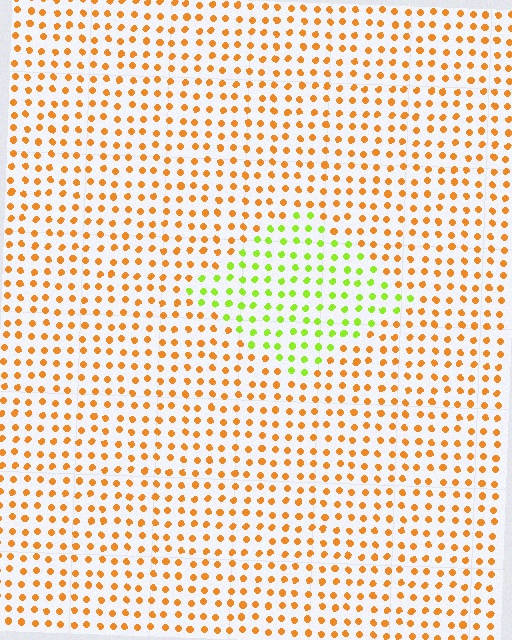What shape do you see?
I see a diamond.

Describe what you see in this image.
The image is filled with small orange elements in a uniform arrangement. A diamond-shaped region is visible where the elements are tinted to a slightly different hue, forming a subtle color boundary.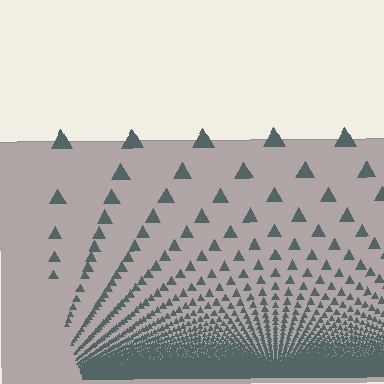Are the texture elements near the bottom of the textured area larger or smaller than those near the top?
Smaller. The gradient is inverted — elements near the bottom are smaller and denser.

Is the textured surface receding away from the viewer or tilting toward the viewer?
The surface appears to tilt toward the viewer. Texture elements get larger and sparser toward the top.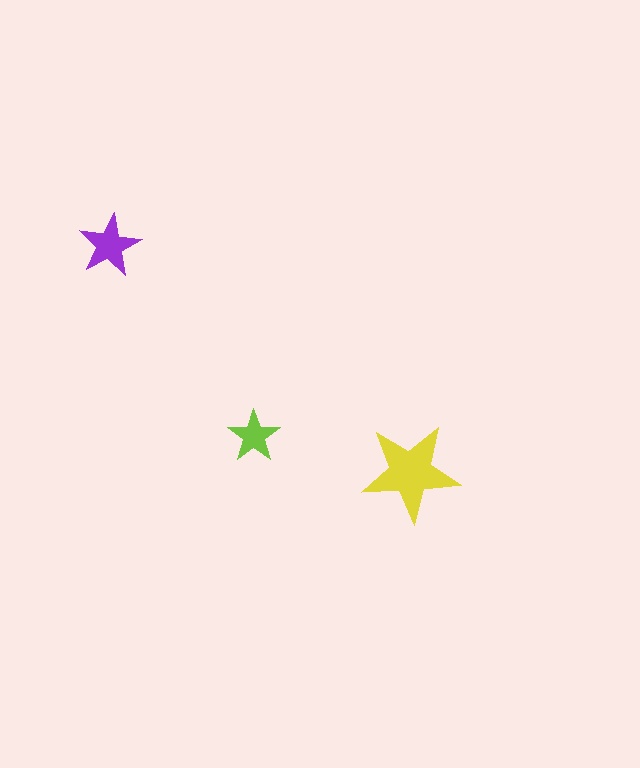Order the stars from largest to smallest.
the yellow one, the purple one, the lime one.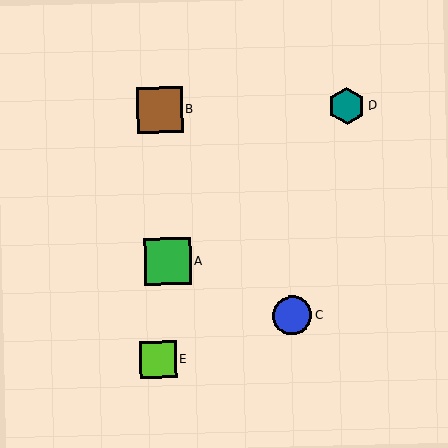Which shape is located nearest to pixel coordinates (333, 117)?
The teal hexagon (labeled D) at (347, 106) is nearest to that location.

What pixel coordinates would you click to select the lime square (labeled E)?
Click at (158, 360) to select the lime square E.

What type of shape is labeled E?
Shape E is a lime square.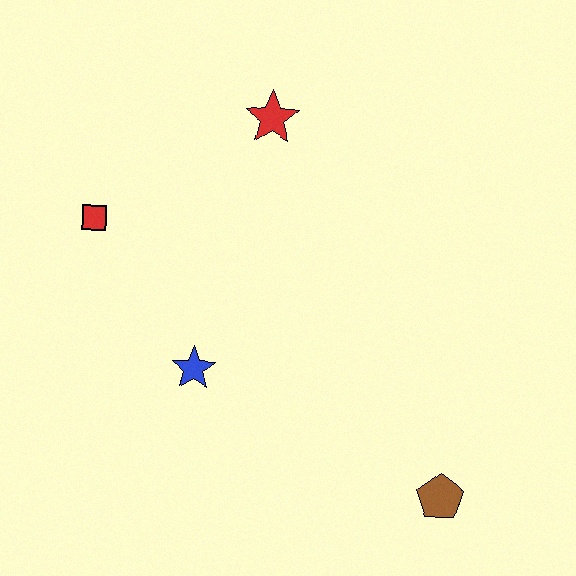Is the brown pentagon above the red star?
No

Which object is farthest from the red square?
The brown pentagon is farthest from the red square.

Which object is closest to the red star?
The red square is closest to the red star.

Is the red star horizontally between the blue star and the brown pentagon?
Yes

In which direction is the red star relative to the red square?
The red star is to the right of the red square.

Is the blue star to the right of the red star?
No